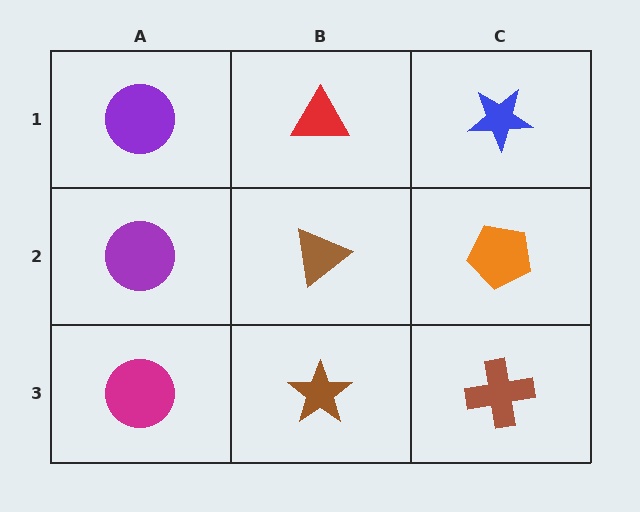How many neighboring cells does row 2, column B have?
4.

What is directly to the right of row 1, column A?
A red triangle.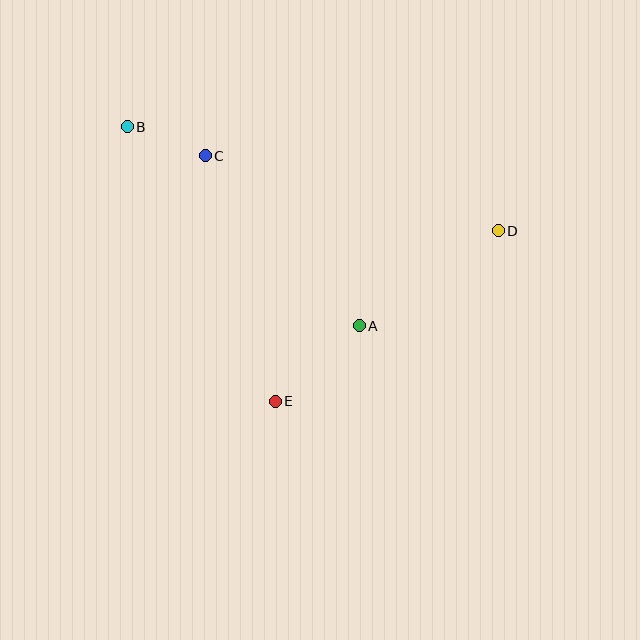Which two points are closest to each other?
Points B and C are closest to each other.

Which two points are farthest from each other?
Points B and D are farthest from each other.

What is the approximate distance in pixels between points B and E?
The distance between B and E is approximately 312 pixels.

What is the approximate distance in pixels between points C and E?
The distance between C and E is approximately 255 pixels.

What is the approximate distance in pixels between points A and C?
The distance between A and C is approximately 229 pixels.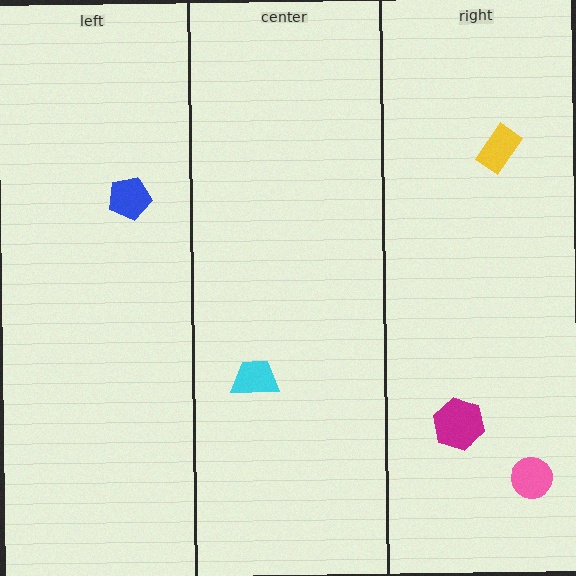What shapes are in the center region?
The cyan trapezoid.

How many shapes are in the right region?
3.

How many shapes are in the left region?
1.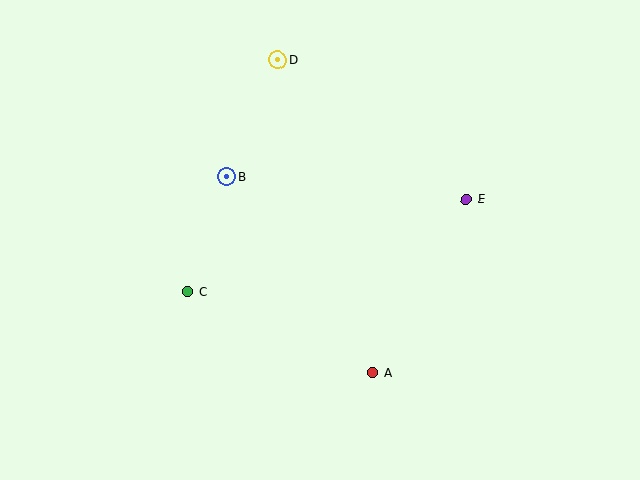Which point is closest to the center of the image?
Point B at (226, 177) is closest to the center.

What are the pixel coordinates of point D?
Point D is at (278, 60).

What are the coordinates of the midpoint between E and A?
The midpoint between E and A is at (420, 286).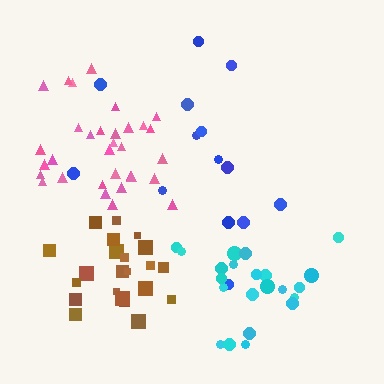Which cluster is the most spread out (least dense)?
Blue.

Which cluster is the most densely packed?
Pink.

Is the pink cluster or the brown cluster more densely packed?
Pink.